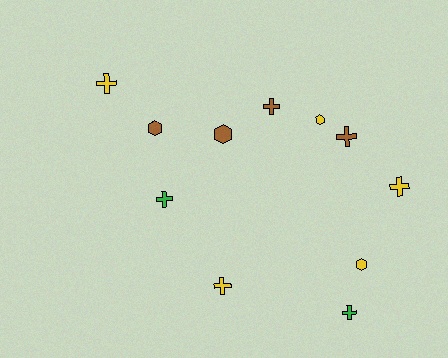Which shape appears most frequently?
Cross, with 7 objects.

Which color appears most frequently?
Yellow, with 5 objects.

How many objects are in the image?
There are 11 objects.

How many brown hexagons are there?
There are 2 brown hexagons.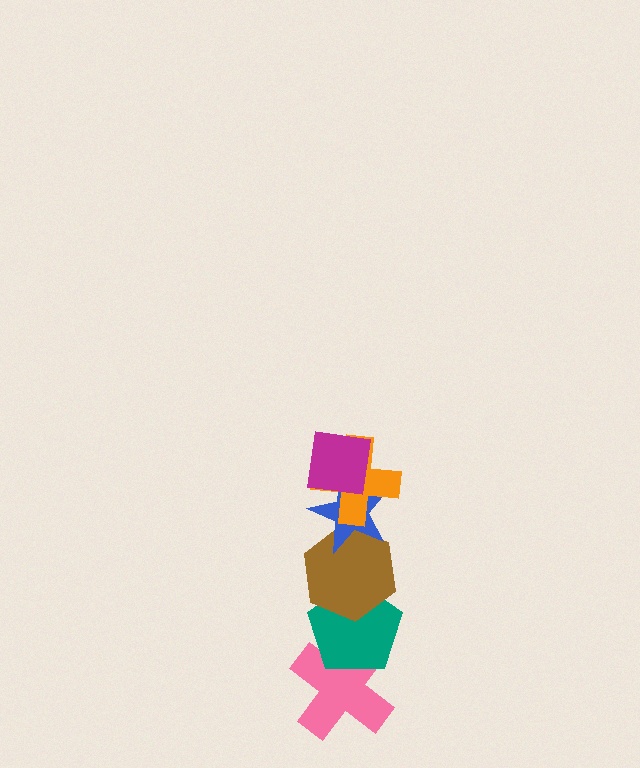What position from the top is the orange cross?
The orange cross is 2nd from the top.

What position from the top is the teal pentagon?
The teal pentagon is 5th from the top.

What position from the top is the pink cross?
The pink cross is 6th from the top.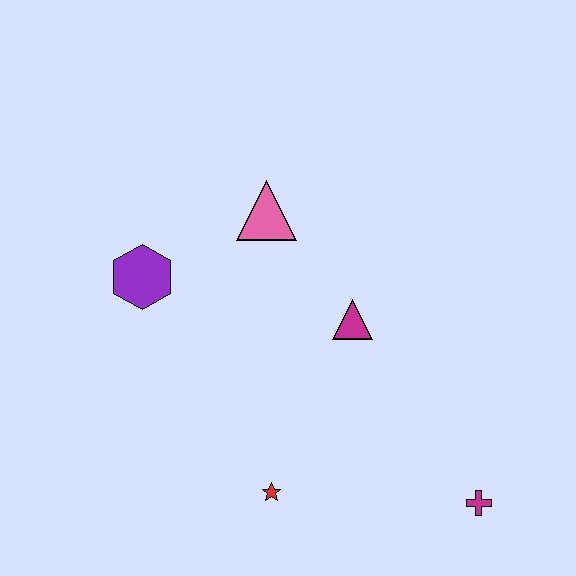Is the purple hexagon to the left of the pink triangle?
Yes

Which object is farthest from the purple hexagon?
The magenta cross is farthest from the purple hexagon.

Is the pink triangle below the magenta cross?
No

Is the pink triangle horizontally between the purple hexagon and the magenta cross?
Yes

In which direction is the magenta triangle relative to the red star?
The magenta triangle is above the red star.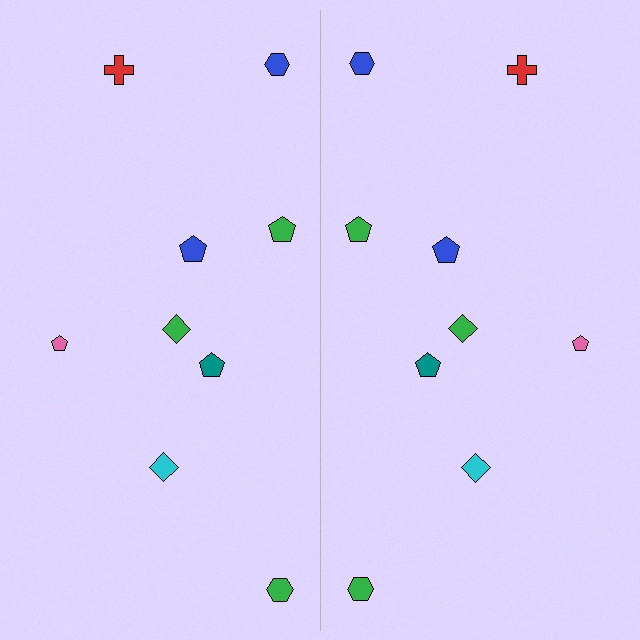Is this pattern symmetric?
Yes, this pattern has bilateral (reflection) symmetry.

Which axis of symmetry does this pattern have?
The pattern has a vertical axis of symmetry running through the center of the image.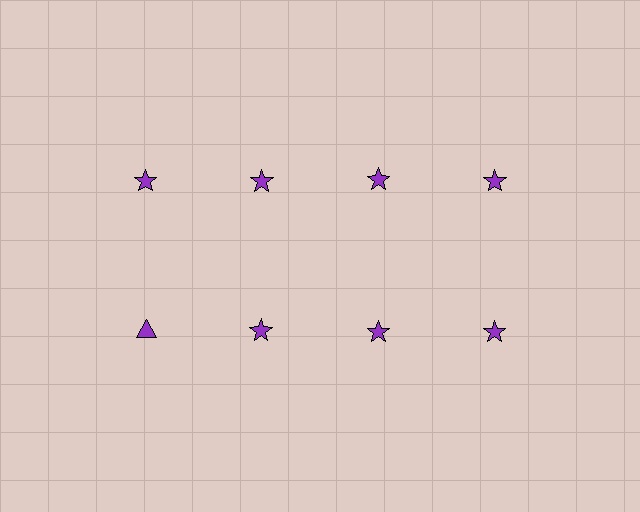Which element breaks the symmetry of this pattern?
The purple triangle in the second row, leftmost column breaks the symmetry. All other shapes are purple stars.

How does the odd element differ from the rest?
It has a different shape: triangle instead of star.